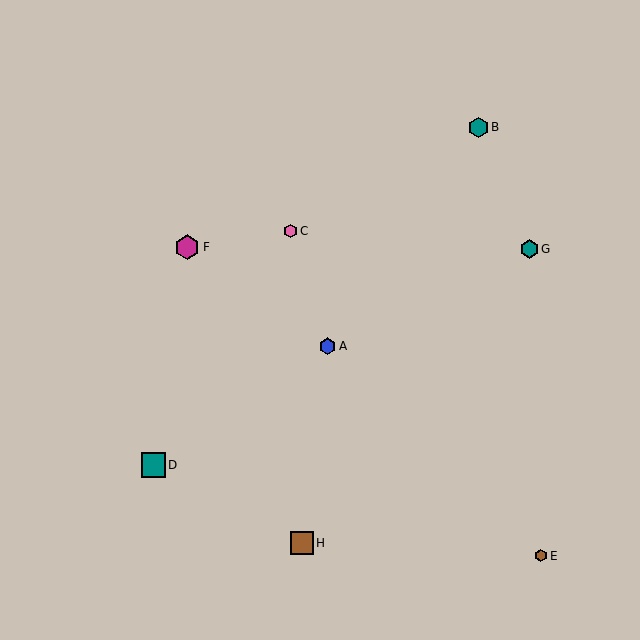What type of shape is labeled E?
Shape E is a brown hexagon.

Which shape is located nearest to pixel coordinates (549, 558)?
The brown hexagon (labeled E) at (541, 556) is nearest to that location.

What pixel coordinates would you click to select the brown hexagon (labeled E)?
Click at (541, 556) to select the brown hexagon E.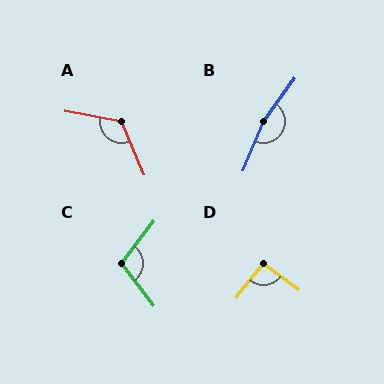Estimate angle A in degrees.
Approximately 123 degrees.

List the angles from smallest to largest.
D (91°), C (105°), A (123°), B (167°).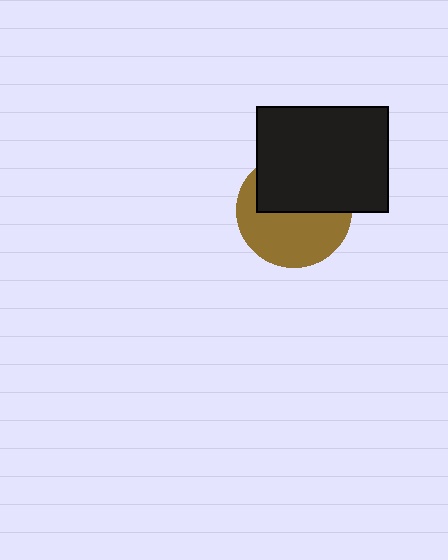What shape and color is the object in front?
The object in front is a black rectangle.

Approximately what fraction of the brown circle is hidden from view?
Roughly 47% of the brown circle is hidden behind the black rectangle.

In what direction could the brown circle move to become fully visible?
The brown circle could move down. That would shift it out from behind the black rectangle entirely.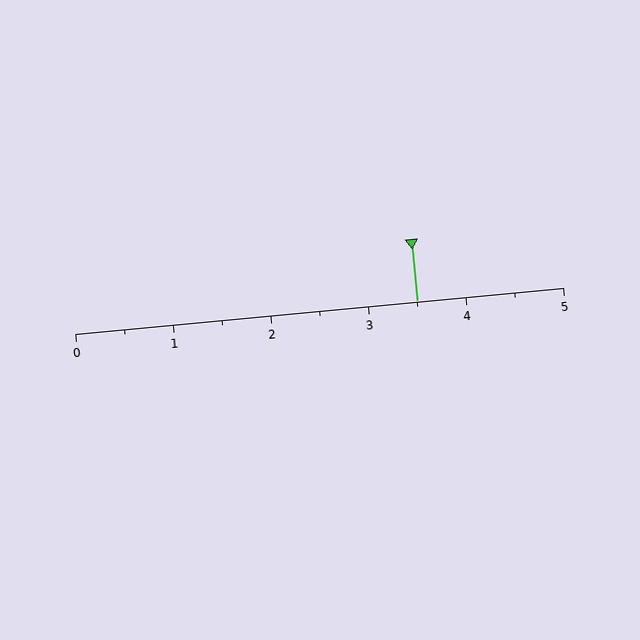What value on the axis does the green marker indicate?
The marker indicates approximately 3.5.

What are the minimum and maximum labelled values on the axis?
The axis runs from 0 to 5.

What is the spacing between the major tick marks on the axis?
The major ticks are spaced 1 apart.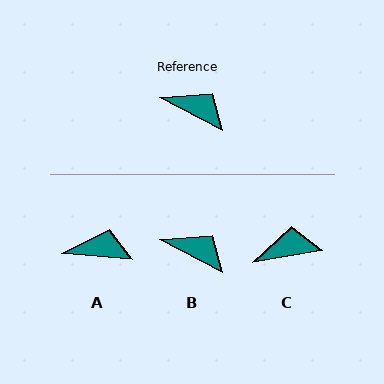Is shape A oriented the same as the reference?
No, it is off by about 23 degrees.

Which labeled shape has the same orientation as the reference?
B.